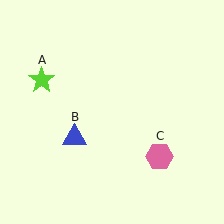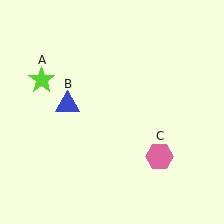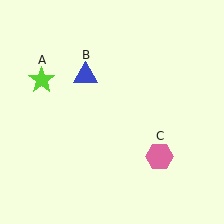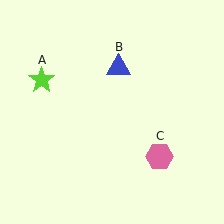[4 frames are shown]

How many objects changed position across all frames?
1 object changed position: blue triangle (object B).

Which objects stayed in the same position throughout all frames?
Lime star (object A) and pink hexagon (object C) remained stationary.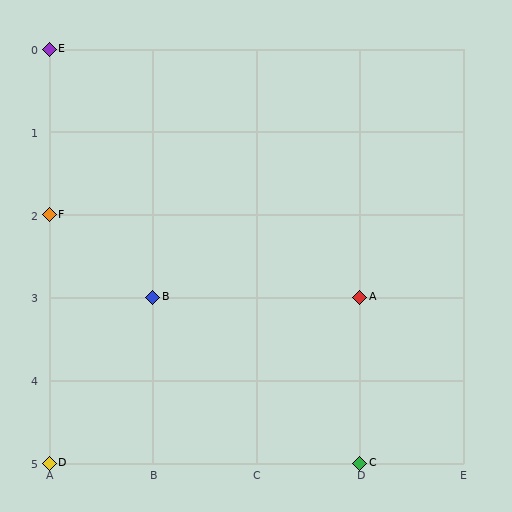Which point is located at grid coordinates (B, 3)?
Point B is at (B, 3).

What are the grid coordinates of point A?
Point A is at grid coordinates (D, 3).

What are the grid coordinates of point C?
Point C is at grid coordinates (D, 5).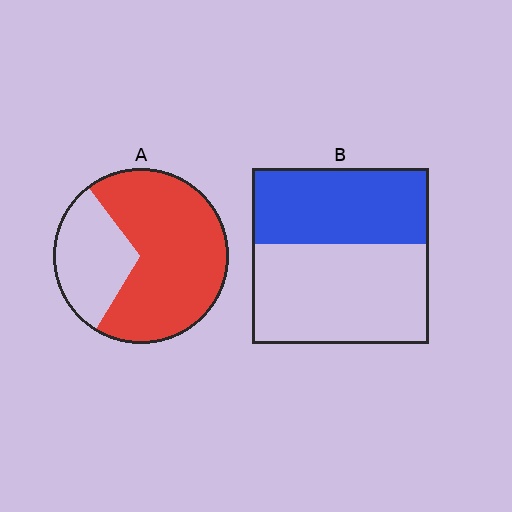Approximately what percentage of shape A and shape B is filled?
A is approximately 70% and B is approximately 45%.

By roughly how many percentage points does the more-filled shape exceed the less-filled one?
By roughly 25 percentage points (A over B).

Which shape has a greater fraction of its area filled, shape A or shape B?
Shape A.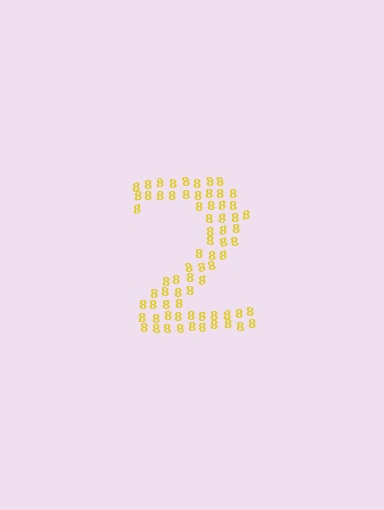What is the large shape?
The large shape is the digit 2.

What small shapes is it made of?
It is made of small digit 8's.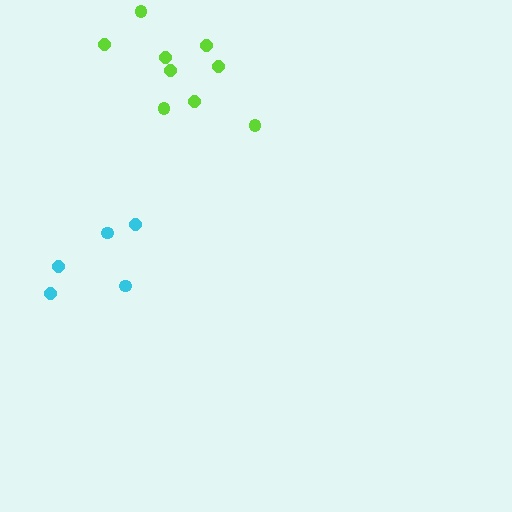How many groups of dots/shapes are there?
There are 2 groups.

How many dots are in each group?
Group 1: 9 dots, Group 2: 5 dots (14 total).